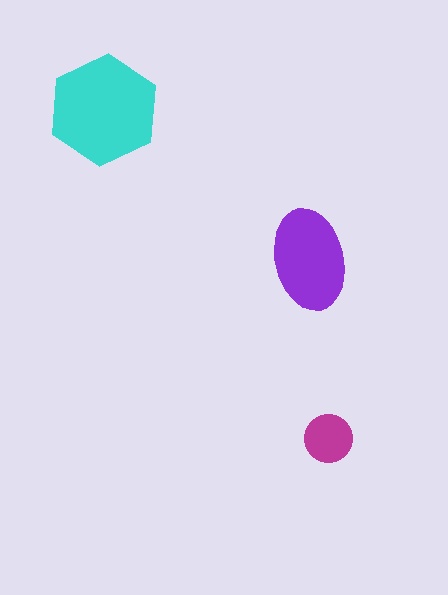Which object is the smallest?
The magenta circle.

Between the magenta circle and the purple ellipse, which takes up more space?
The purple ellipse.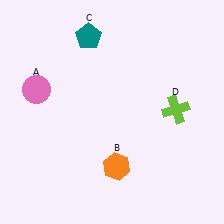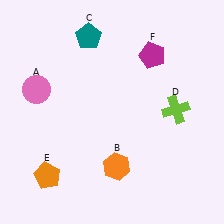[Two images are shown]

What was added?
An orange pentagon (E), a magenta pentagon (F) were added in Image 2.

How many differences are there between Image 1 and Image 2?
There are 2 differences between the two images.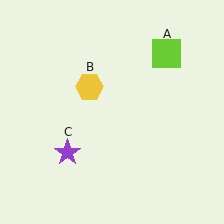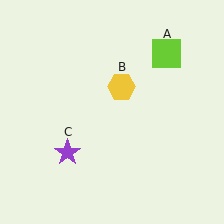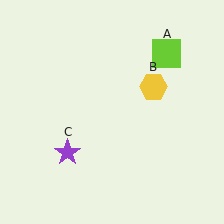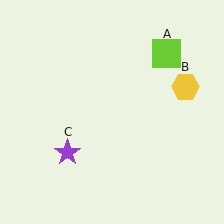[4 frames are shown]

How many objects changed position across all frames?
1 object changed position: yellow hexagon (object B).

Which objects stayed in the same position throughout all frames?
Lime square (object A) and purple star (object C) remained stationary.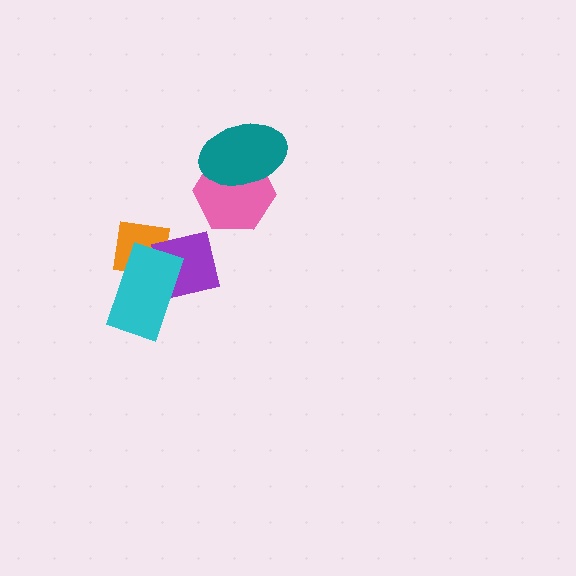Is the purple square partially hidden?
Yes, it is partially covered by another shape.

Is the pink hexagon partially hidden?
Yes, it is partially covered by another shape.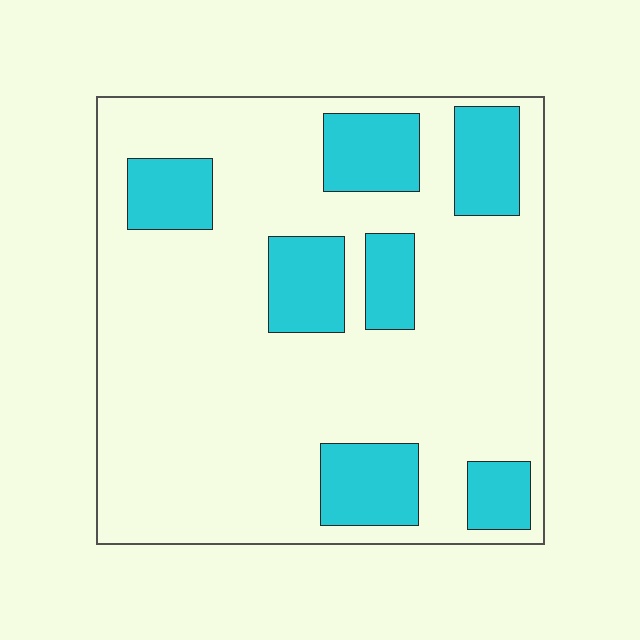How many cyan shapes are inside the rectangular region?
7.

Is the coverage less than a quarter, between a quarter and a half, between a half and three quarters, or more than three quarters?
Less than a quarter.